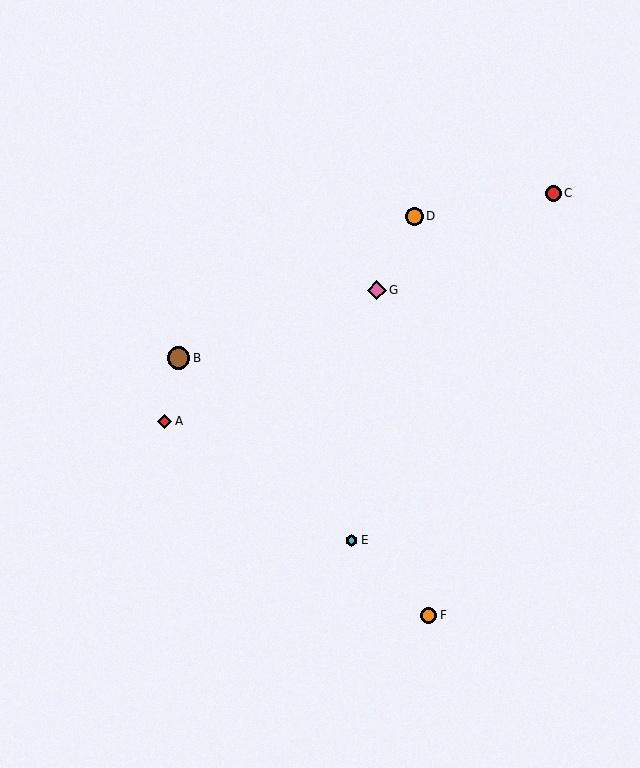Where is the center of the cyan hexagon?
The center of the cyan hexagon is at (352, 540).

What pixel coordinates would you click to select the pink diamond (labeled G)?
Click at (377, 290) to select the pink diamond G.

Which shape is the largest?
The brown circle (labeled B) is the largest.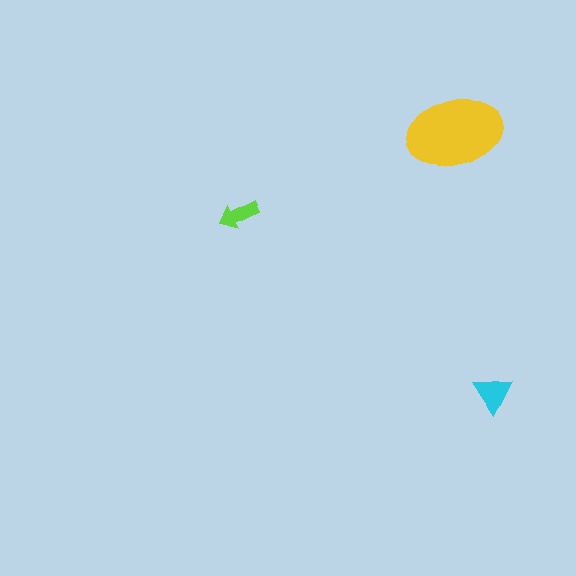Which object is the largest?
The yellow ellipse.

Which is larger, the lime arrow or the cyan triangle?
The cyan triangle.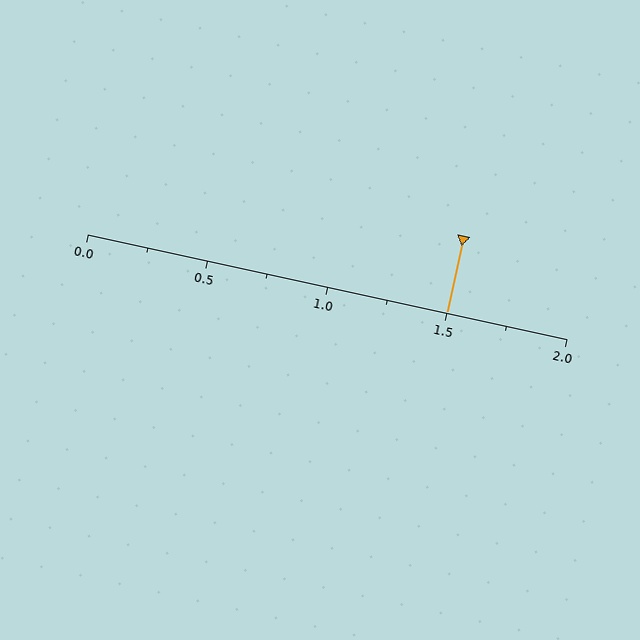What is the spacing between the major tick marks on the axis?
The major ticks are spaced 0.5 apart.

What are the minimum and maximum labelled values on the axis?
The axis runs from 0.0 to 2.0.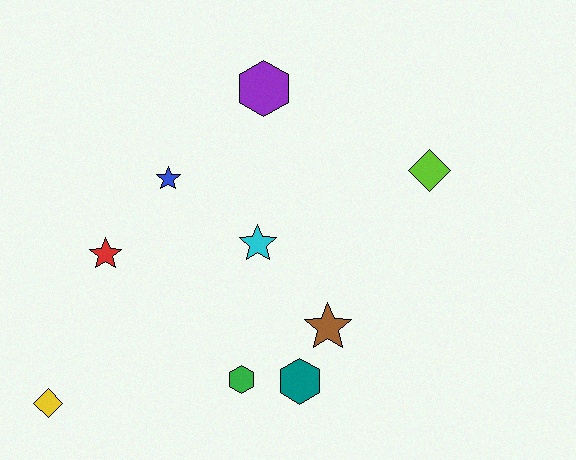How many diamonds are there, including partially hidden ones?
There are 2 diamonds.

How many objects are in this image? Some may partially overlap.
There are 9 objects.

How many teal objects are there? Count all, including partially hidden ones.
There is 1 teal object.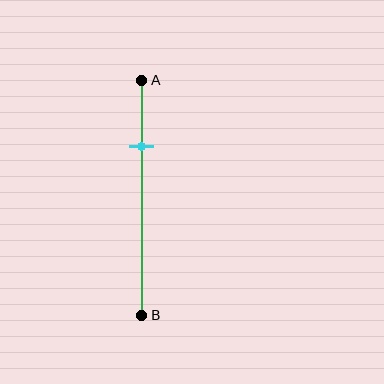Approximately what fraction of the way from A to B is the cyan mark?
The cyan mark is approximately 30% of the way from A to B.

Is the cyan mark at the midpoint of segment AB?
No, the mark is at about 30% from A, not at the 50% midpoint.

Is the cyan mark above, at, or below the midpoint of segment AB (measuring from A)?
The cyan mark is above the midpoint of segment AB.